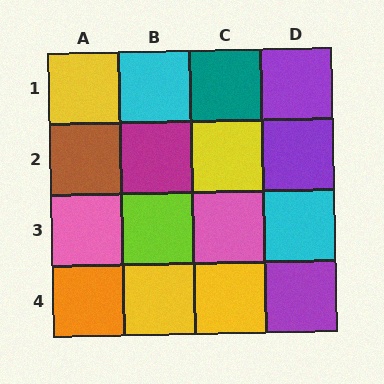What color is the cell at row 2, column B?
Magenta.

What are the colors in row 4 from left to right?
Orange, yellow, yellow, purple.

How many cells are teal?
1 cell is teal.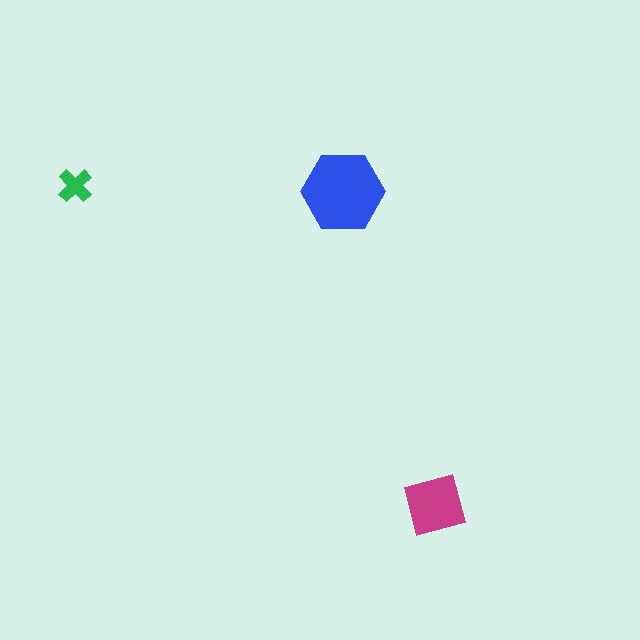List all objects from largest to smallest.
The blue hexagon, the magenta square, the green cross.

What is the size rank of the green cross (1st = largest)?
3rd.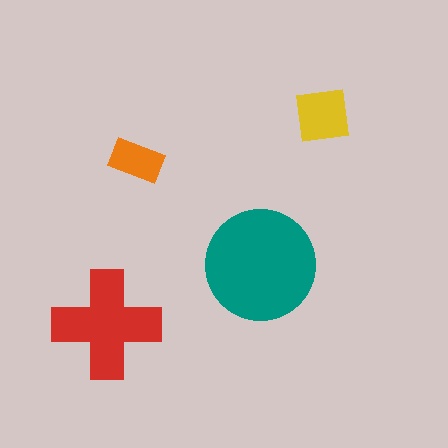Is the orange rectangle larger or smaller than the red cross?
Smaller.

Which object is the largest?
The teal circle.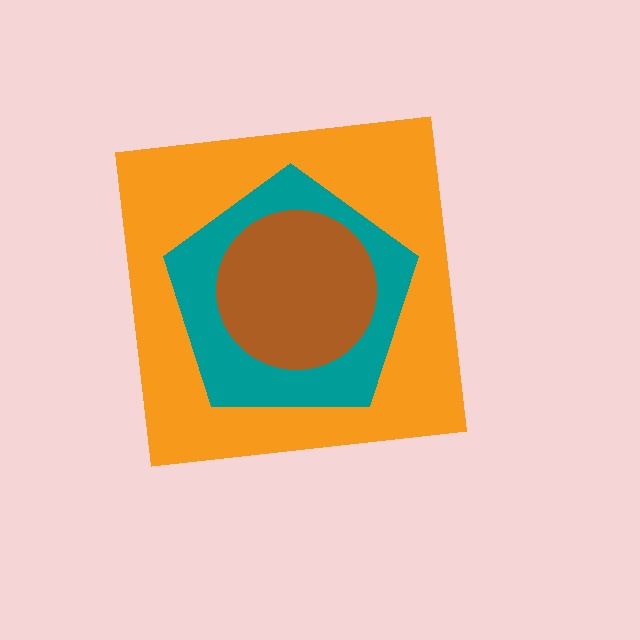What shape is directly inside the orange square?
The teal pentagon.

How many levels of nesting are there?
3.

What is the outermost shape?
The orange square.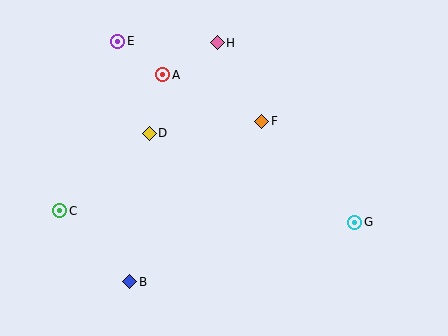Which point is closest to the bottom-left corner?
Point C is closest to the bottom-left corner.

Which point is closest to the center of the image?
Point F at (262, 121) is closest to the center.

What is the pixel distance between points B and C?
The distance between B and C is 100 pixels.